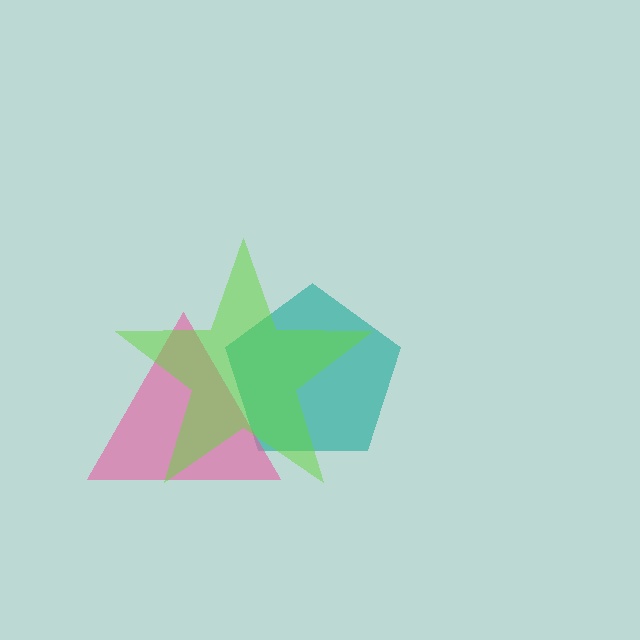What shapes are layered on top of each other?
The layered shapes are: a teal pentagon, a pink triangle, a lime star.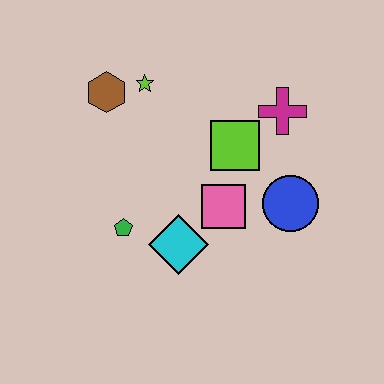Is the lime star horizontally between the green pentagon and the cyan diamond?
Yes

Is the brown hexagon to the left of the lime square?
Yes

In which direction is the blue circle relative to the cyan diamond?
The blue circle is to the right of the cyan diamond.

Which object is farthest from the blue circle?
The brown hexagon is farthest from the blue circle.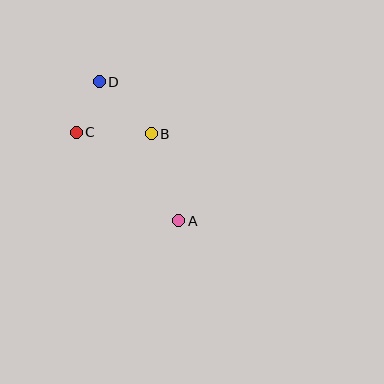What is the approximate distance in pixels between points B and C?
The distance between B and C is approximately 75 pixels.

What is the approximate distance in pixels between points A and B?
The distance between A and B is approximately 91 pixels.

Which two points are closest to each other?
Points C and D are closest to each other.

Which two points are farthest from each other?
Points A and D are farthest from each other.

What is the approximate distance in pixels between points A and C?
The distance between A and C is approximately 136 pixels.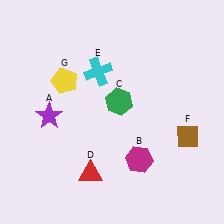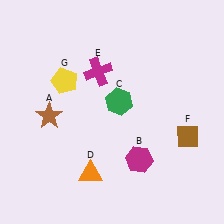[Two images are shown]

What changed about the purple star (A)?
In Image 1, A is purple. In Image 2, it changed to brown.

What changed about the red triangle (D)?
In Image 1, D is red. In Image 2, it changed to orange.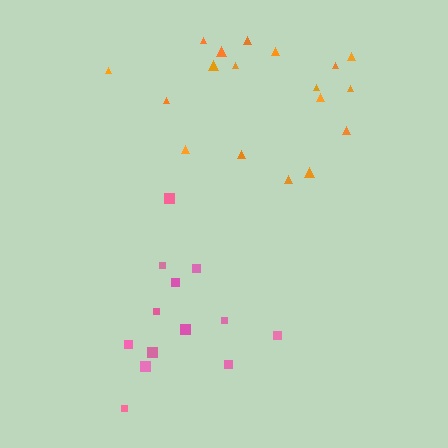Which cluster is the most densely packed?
Pink.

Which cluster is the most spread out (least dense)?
Orange.